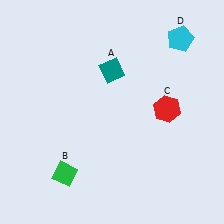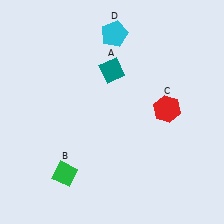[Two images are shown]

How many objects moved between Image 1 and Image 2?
1 object moved between the two images.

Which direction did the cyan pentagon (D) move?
The cyan pentagon (D) moved left.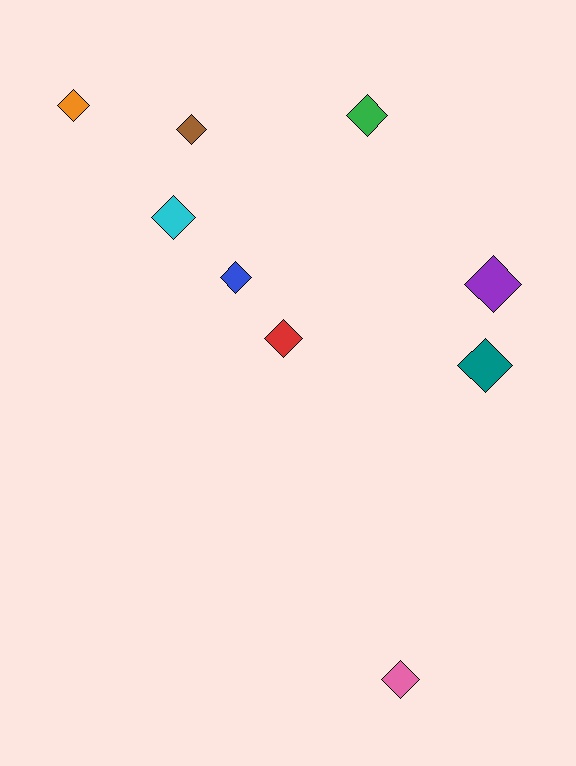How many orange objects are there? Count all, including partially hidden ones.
There is 1 orange object.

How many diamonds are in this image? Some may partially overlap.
There are 9 diamonds.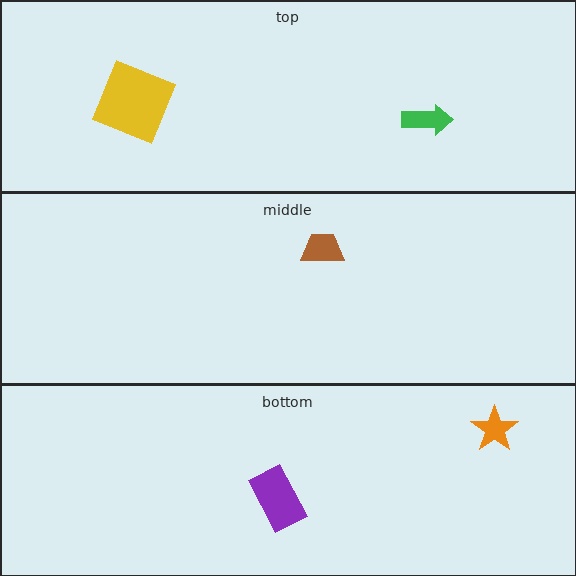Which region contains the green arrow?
The top region.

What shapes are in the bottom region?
The orange star, the purple rectangle.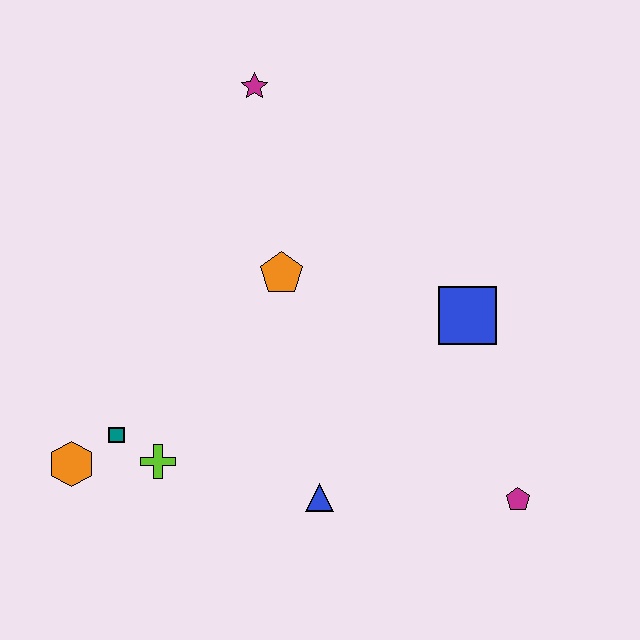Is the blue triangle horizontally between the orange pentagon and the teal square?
No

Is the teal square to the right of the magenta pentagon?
No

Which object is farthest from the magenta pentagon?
The magenta star is farthest from the magenta pentagon.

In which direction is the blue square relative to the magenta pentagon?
The blue square is above the magenta pentagon.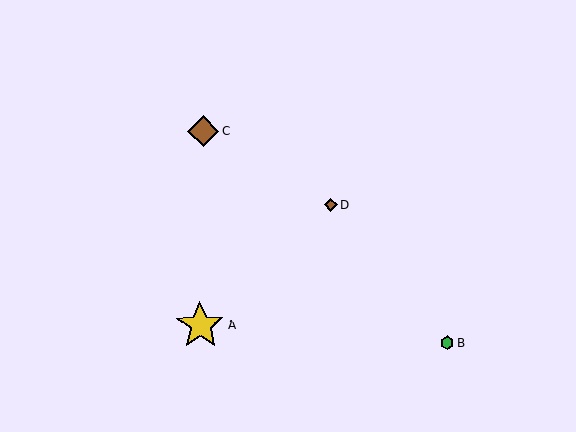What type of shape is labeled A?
Shape A is a yellow star.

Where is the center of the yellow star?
The center of the yellow star is at (200, 326).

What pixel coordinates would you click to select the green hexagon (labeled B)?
Click at (447, 342) to select the green hexagon B.